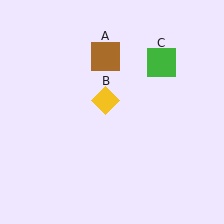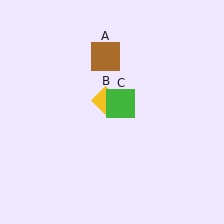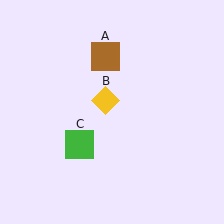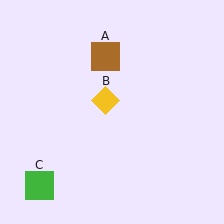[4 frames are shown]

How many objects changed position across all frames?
1 object changed position: green square (object C).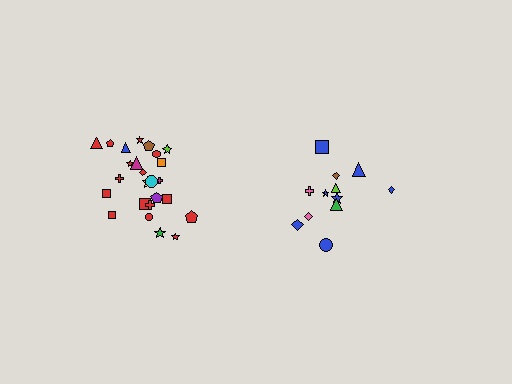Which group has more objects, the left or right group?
The left group.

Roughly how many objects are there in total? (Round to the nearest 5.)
Roughly 35 objects in total.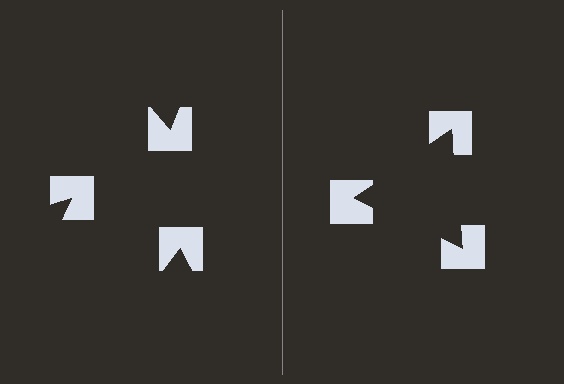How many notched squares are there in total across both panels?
6 — 3 on each side.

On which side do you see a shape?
An illusory triangle appears on the right side. On the left side the wedge cuts are rotated, so no coherent shape forms.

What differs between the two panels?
The notched squares are positioned identically on both sides; only the wedge orientations differ. On the right they align to a triangle; on the left they are misaligned.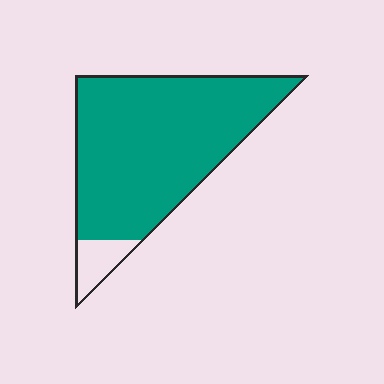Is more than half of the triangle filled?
Yes.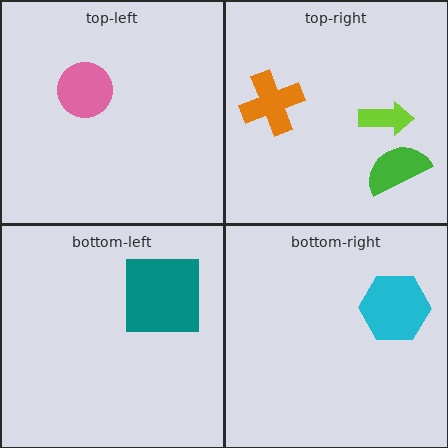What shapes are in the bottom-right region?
The cyan hexagon.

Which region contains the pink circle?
The top-left region.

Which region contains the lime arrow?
The top-right region.